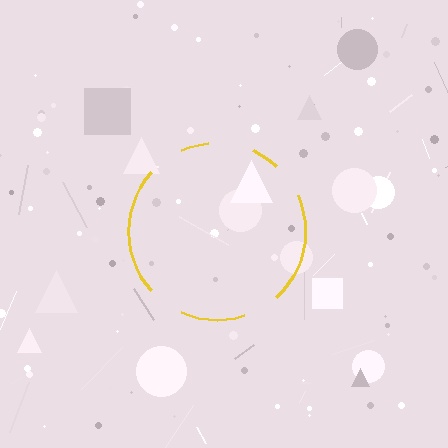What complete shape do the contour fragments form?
The contour fragments form a circle.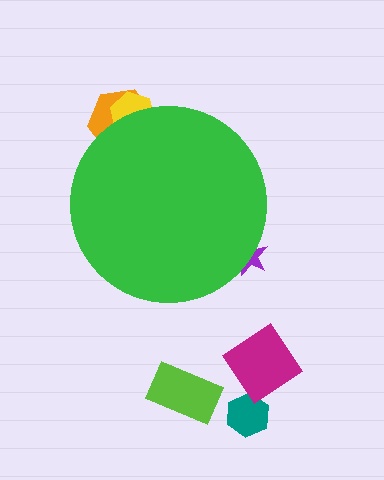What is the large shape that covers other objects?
A green circle.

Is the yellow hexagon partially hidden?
Yes, the yellow hexagon is partially hidden behind the green circle.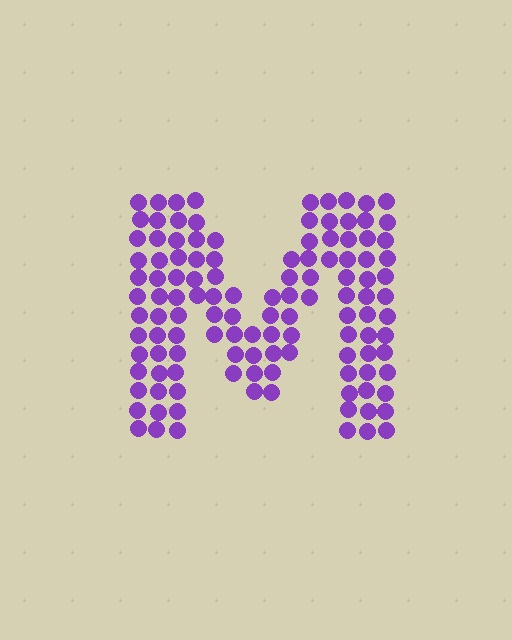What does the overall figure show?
The overall figure shows the letter M.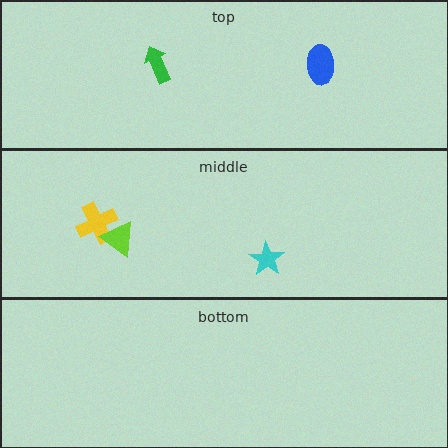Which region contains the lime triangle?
The middle region.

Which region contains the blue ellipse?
The top region.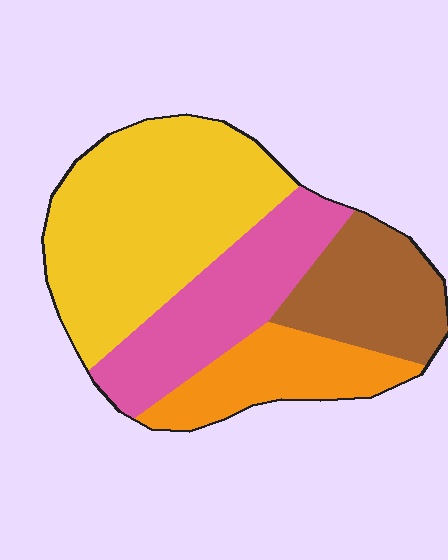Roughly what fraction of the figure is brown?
Brown takes up about one fifth (1/5) of the figure.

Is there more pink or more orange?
Pink.